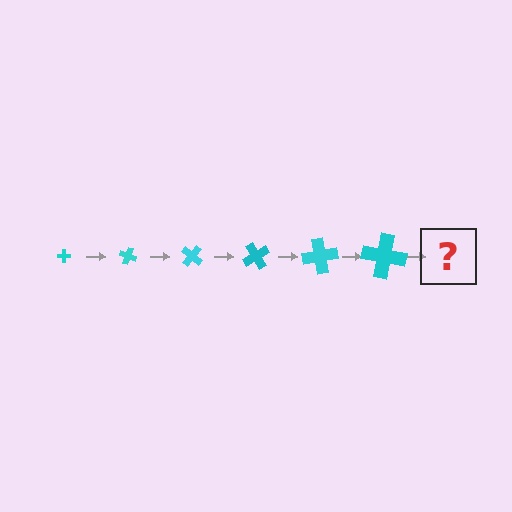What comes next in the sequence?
The next element should be a cross, larger than the previous one and rotated 120 degrees from the start.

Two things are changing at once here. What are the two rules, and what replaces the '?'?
The two rules are that the cross grows larger each step and it rotates 20 degrees each step. The '?' should be a cross, larger than the previous one and rotated 120 degrees from the start.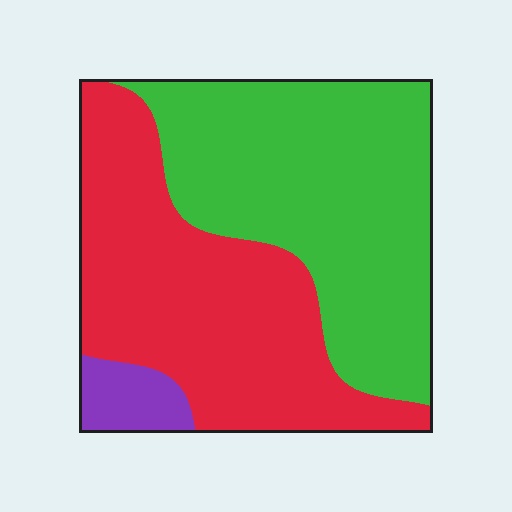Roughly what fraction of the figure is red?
Red covers about 45% of the figure.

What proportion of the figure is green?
Green takes up between a quarter and a half of the figure.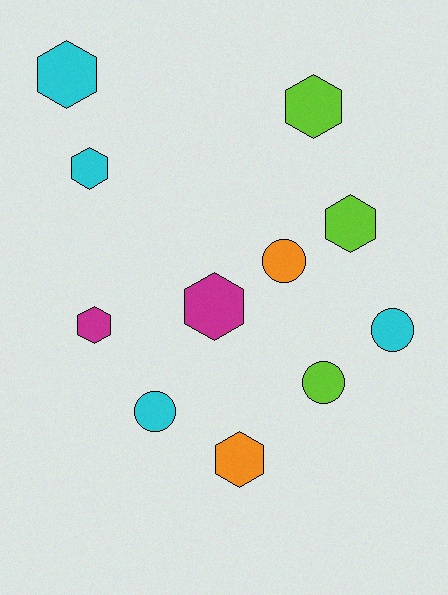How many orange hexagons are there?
There is 1 orange hexagon.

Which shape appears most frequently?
Hexagon, with 7 objects.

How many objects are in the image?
There are 11 objects.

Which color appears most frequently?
Cyan, with 4 objects.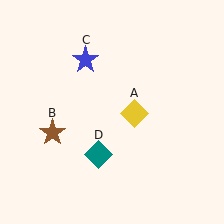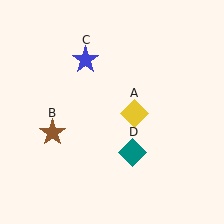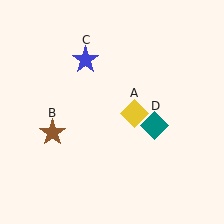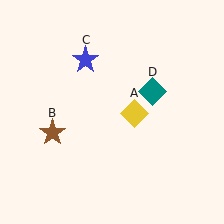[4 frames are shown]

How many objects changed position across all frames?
1 object changed position: teal diamond (object D).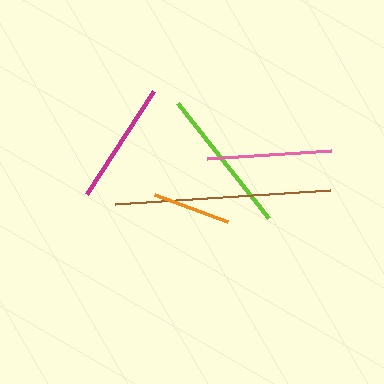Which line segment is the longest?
The brown line is the longest at approximately 215 pixels.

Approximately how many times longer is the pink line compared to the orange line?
The pink line is approximately 1.6 times the length of the orange line.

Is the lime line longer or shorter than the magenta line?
The lime line is longer than the magenta line.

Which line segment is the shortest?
The orange line is the shortest at approximately 77 pixels.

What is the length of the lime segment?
The lime segment is approximately 147 pixels long.